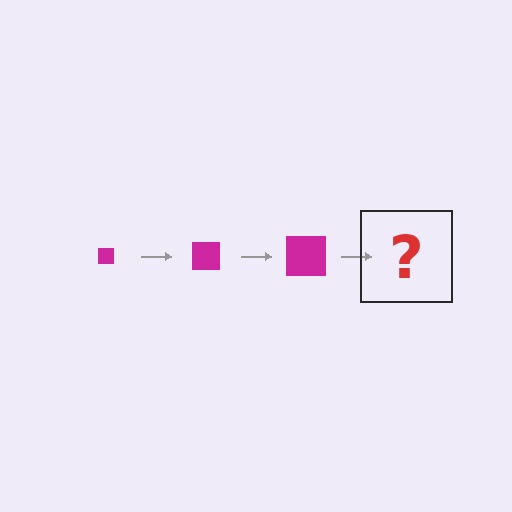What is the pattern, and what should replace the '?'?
The pattern is that the square gets progressively larger each step. The '?' should be a magenta square, larger than the previous one.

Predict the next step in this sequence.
The next step is a magenta square, larger than the previous one.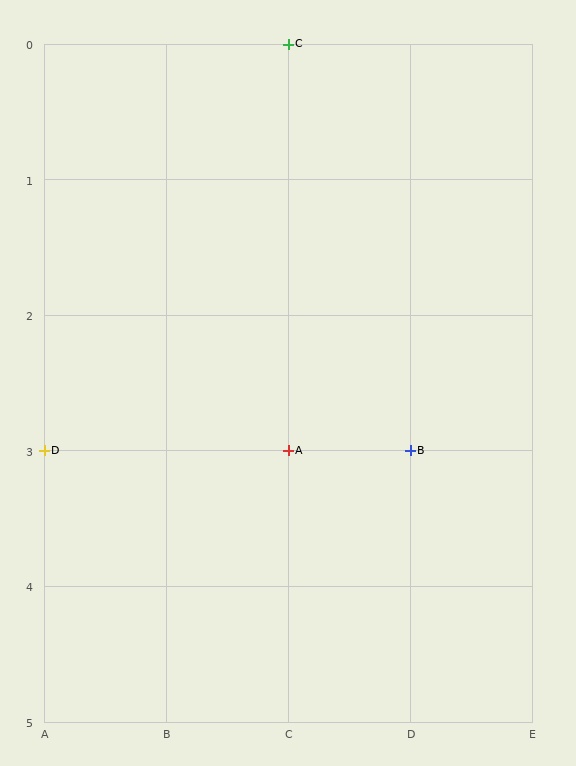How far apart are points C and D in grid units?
Points C and D are 2 columns and 3 rows apart (about 3.6 grid units diagonally).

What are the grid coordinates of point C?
Point C is at grid coordinates (C, 0).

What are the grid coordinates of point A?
Point A is at grid coordinates (C, 3).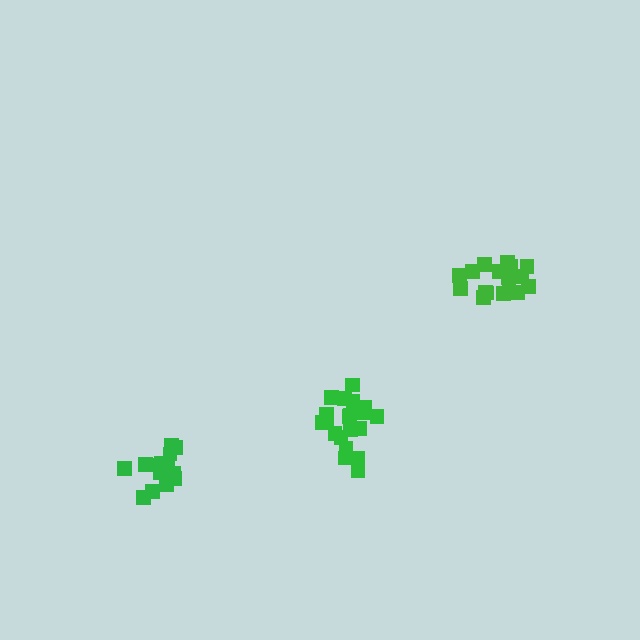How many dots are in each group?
Group 1: 20 dots, Group 2: 15 dots, Group 3: 17 dots (52 total).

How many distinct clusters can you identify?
There are 3 distinct clusters.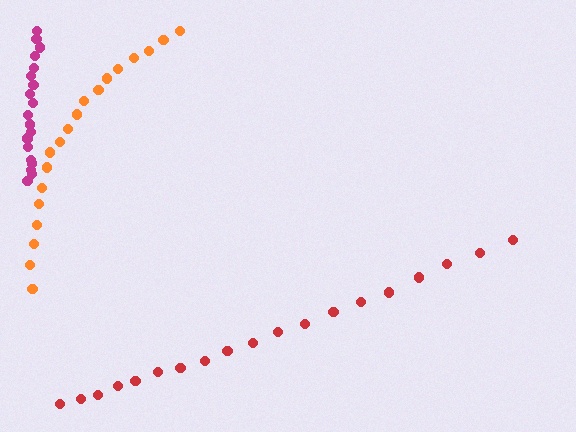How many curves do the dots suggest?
There are 3 distinct paths.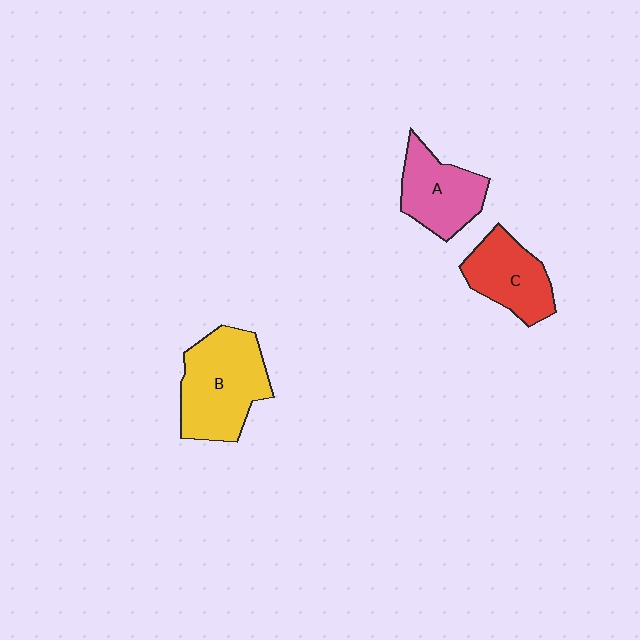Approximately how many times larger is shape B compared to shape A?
Approximately 1.4 times.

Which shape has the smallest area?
Shape C (red).